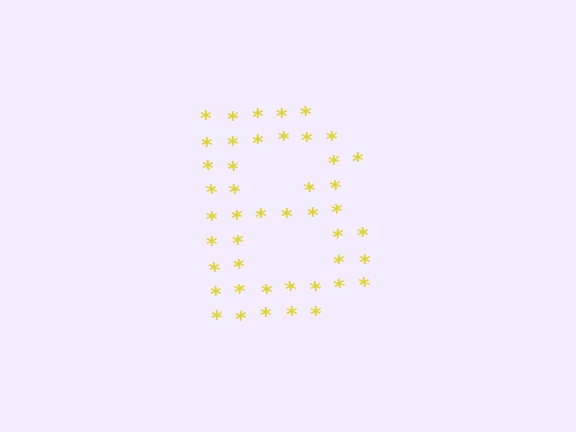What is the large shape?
The large shape is the letter B.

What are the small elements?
The small elements are asterisks.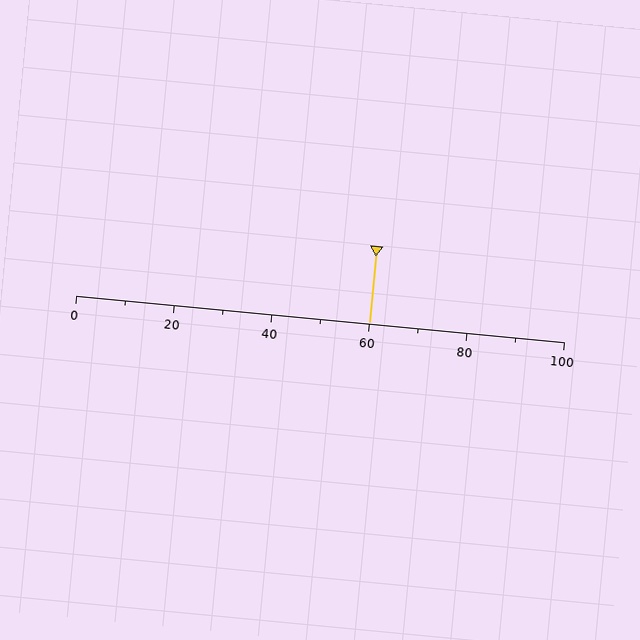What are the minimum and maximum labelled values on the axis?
The axis runs from 0 to 100.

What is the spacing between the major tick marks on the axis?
The major ticks are spaced 20 apart.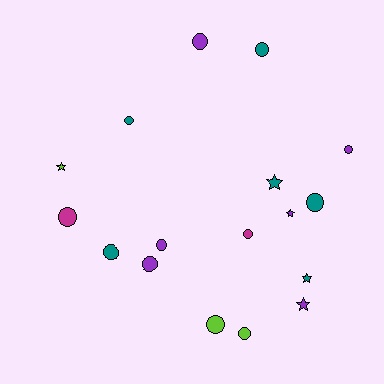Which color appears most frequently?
Teal, with 6 objects.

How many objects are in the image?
There are 17 objects.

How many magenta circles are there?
There are 2 magenta circles.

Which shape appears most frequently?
Circle, with 12 objects.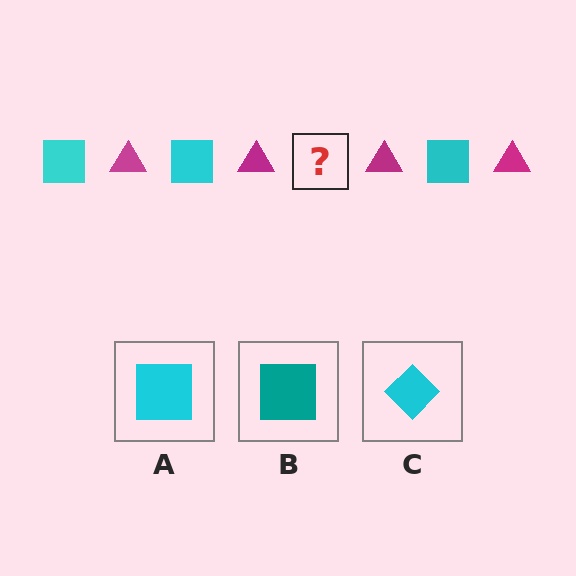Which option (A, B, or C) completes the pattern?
A.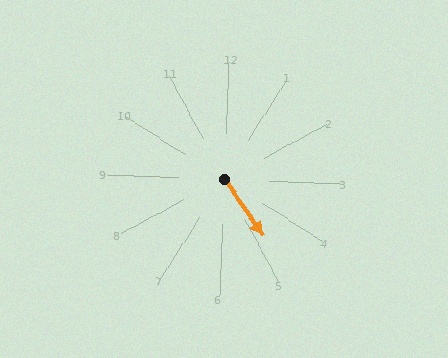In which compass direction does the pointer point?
Southeast.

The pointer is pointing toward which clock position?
Roughly 5 o'clock.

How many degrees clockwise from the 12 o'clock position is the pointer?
Approximately 144 degrees.